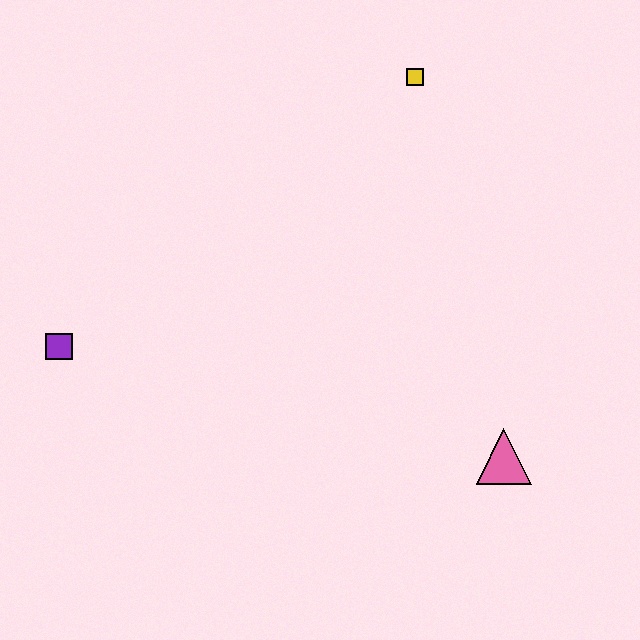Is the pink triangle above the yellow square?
No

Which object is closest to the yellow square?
The pink triangle is closest to the yellow square.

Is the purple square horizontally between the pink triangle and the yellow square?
No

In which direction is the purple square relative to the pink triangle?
The purple square is to the left of the pink triangle.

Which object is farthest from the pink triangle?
The purple square is farthest from the pink triangle.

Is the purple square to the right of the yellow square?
No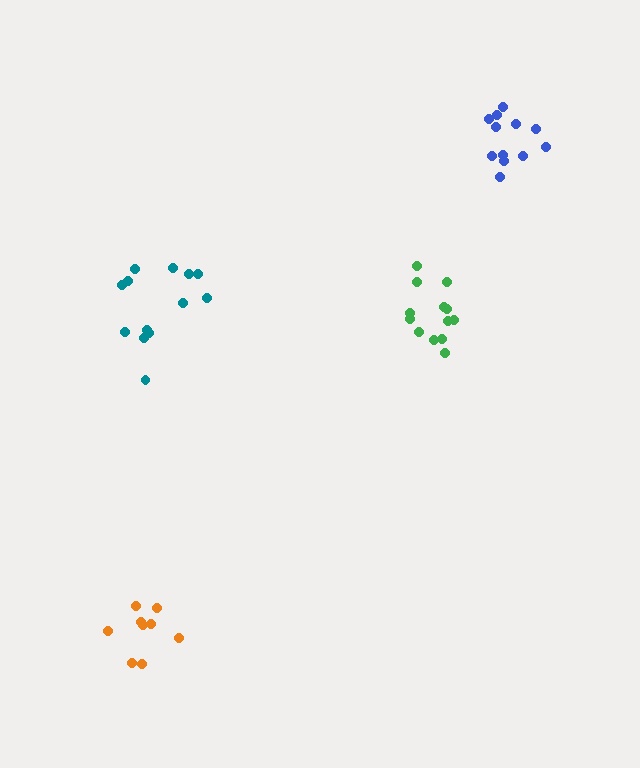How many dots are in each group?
Group 1: 9 dots, Group 2: 13 dots, Group 3: 13 dots, Group 4: 12 dots (47 total).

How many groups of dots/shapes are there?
There are 4 groups.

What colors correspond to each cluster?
The clusters are colored: orange, green, teal, blue.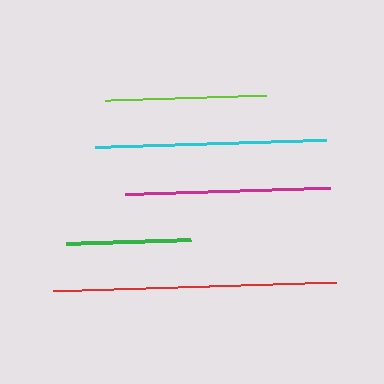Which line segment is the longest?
The red line is the longest at approximately 284 pixels.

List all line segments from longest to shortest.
From longest to shortest: red, cyan, magenta, lime, green.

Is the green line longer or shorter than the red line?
The red line is longer than the green line.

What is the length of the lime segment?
The lime segment is approximately 160 pixels long.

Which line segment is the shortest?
The green line is the shortest at approximately 125 pixels.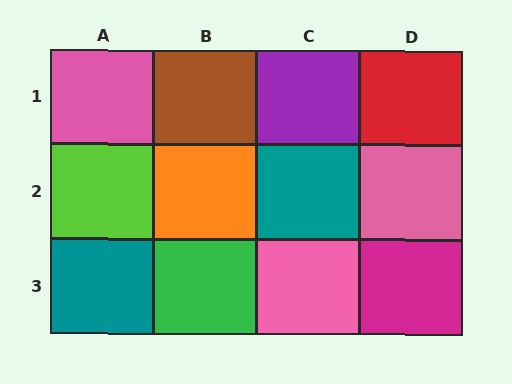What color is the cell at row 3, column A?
Teal.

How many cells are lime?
1 cell is lime.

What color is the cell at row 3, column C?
Pink.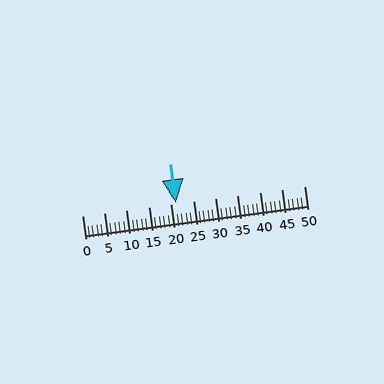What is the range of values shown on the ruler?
The ruler shows values from 0 to 50.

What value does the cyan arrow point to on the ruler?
The cyan arrow points to approximately 21.